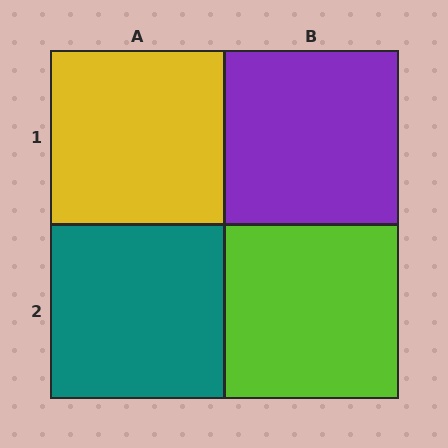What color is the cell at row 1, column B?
Purple.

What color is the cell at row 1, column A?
Yellow.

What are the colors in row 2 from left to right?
Teal, lime.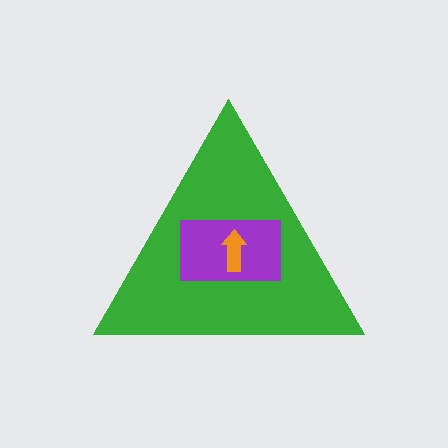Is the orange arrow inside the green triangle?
Yes.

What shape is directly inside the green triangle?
The purple rectangle.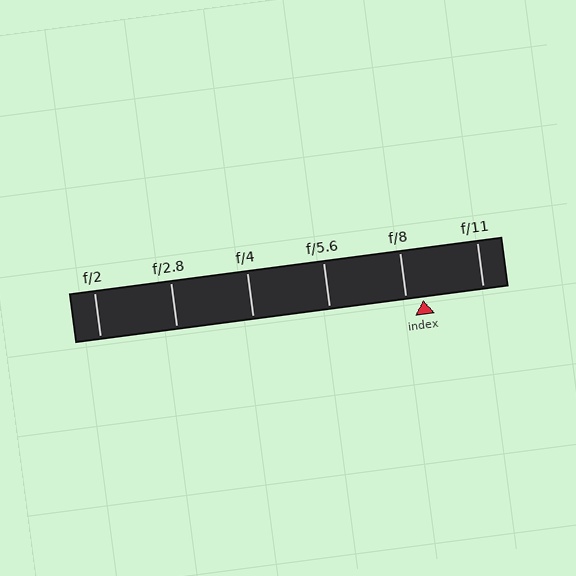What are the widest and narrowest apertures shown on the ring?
The widest aperture shown is f/2 and the narrowest is f/11.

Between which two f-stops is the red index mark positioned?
The index mark is between f/8 and f/11.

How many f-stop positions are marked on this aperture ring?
There are 6 f-stop positions marked.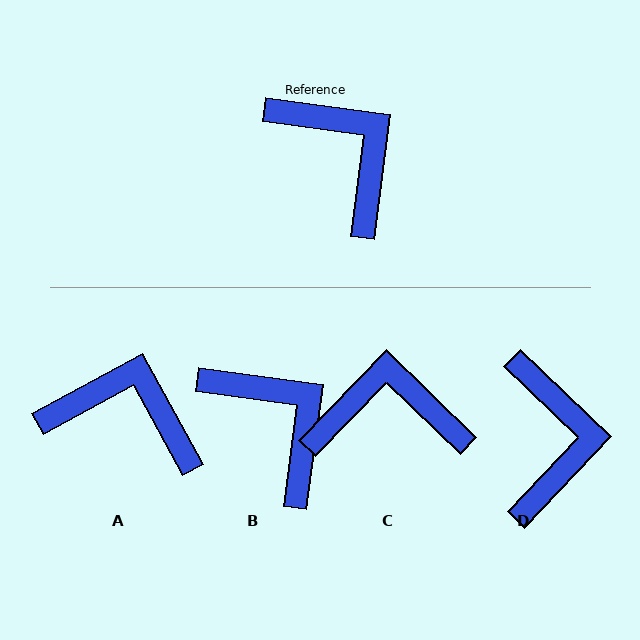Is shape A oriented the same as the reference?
No, it is off by about 36 degrees.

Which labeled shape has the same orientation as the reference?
B.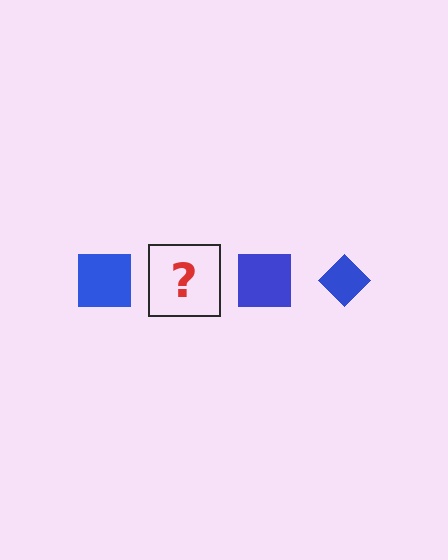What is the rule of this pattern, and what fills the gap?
The rule is that the pattern cycles through square, diamond shapes in blue. The gap should be filled with a blue diamond.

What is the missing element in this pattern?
The missing element is a blue diamond.